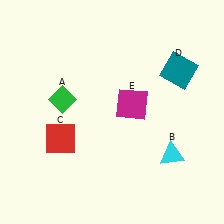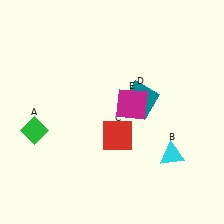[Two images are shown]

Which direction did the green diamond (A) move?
The green diamond (A) moved down.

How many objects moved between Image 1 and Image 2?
3 objects moved between the two images.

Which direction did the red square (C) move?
The red square (C) moved right.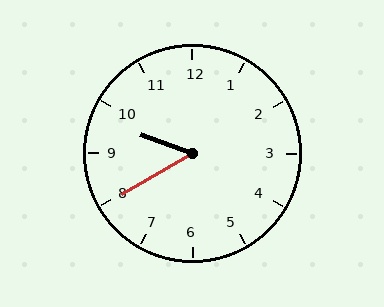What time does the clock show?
9:40.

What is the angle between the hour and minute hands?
Approximately 50 degrees.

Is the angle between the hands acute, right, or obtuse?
It is acute.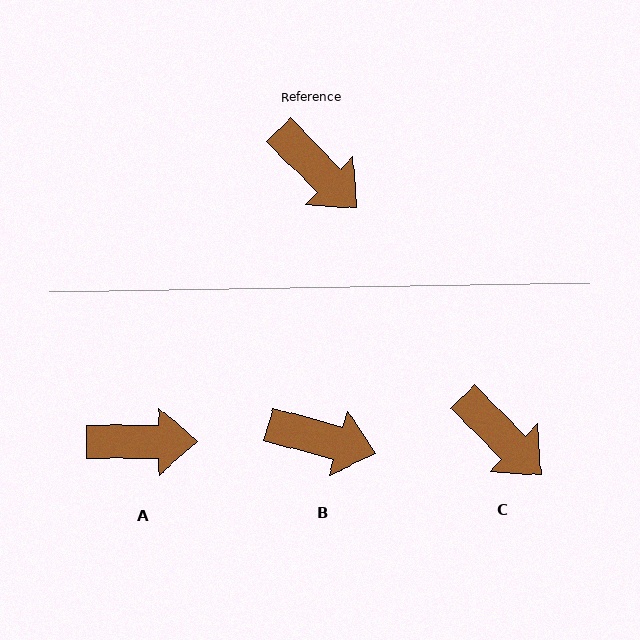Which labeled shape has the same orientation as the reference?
C.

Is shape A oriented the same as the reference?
No, it is off by about 45 degrees.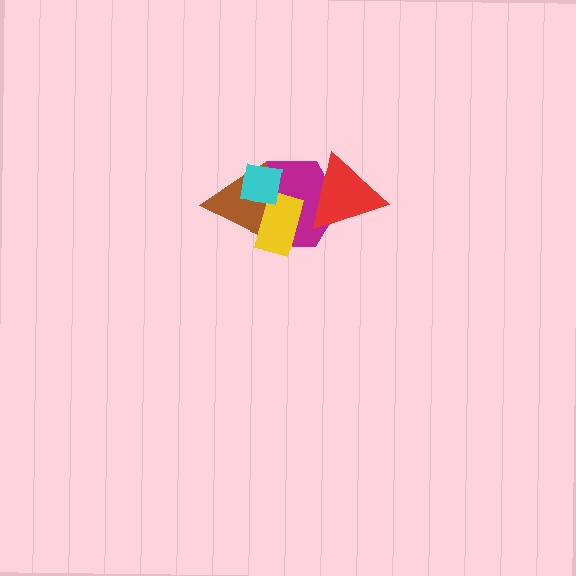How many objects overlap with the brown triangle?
3 objects overlap with the brown triangle.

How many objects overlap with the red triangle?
1 object overlaps with the red triangle.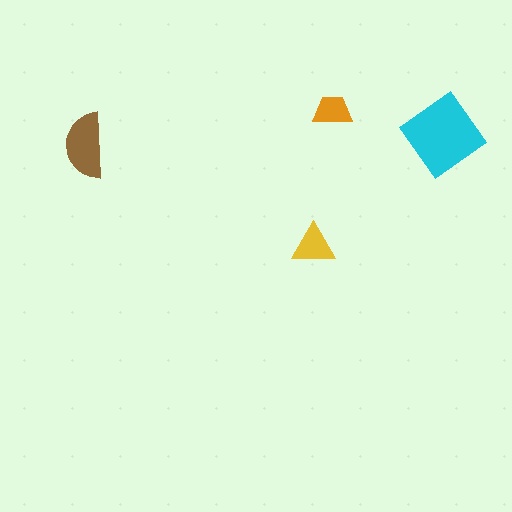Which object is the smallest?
The orange trapezoid.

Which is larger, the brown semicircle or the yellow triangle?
The brown semicircle.